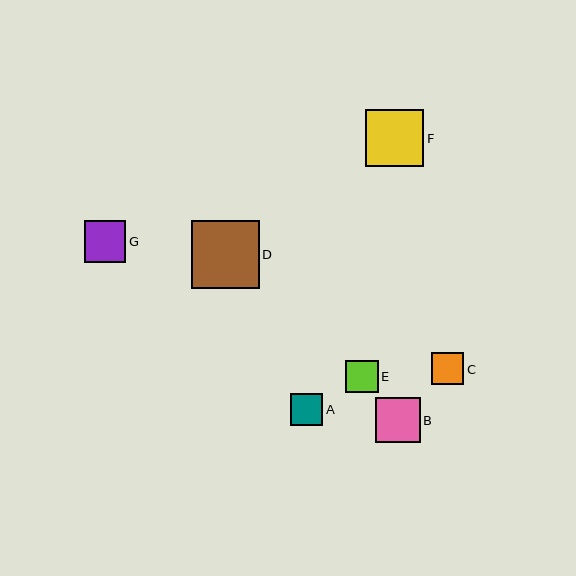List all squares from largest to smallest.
From largest to smallest: D, F, B, G, E, C, A.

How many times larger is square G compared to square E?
Square G is approximately 1.3 times the size of square E.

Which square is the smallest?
Square A is the smallest with a size of approximately 32 pixels.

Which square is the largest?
Square D is the largest with a size of approximately 68 pixels.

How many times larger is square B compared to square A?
Square B is approximately 1.4 times the size of square A.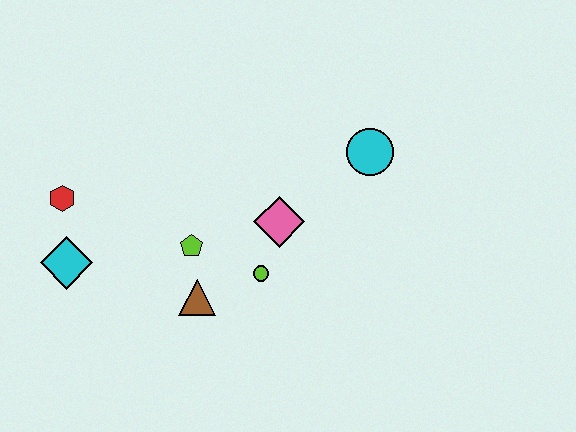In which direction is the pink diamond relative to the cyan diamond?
The pink diamond is to the right of the cyan diamond.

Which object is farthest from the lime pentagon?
The cyan circle is farthest from the lime pentagon.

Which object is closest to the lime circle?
The pink diamond is closest to the lime circle.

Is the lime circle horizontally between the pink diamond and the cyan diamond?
Yes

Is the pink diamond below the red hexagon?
Yes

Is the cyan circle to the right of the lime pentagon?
Yes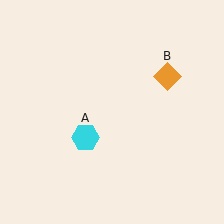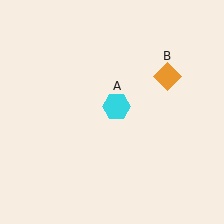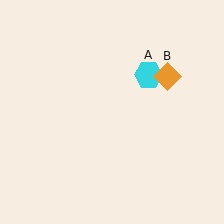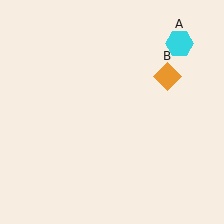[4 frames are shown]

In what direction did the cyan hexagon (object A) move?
The cyan hexagon (object A) moved up and to the right.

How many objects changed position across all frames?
1 object changed position: cyan hexagon (object A).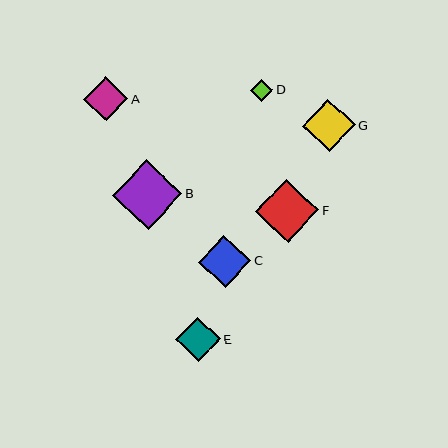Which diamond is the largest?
Diamond B is the largest with a size of approximately 69 pixels.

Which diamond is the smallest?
Diamond D is the smallest with a size of approximately 22 pixels.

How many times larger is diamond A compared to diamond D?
Diamond A is approximately 2.0 times the size of diamond D.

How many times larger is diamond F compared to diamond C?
Diamond F is approximately 1.2 times the size of diamond C.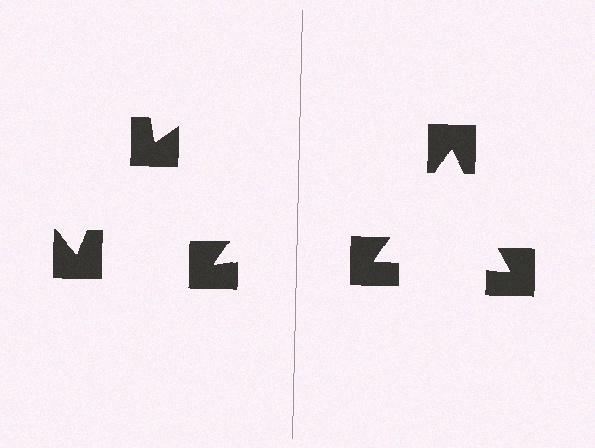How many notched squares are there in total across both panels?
6 — 3 on each side.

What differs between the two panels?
The notched squares are positioned identically on both sides; only the wedge orientations differ. On the right they align to a triangle; on the left they are misaligned.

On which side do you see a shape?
An illusory triangle appears on the right side. On the left side the wedge cuts are rotated, so no coherent shape forms.